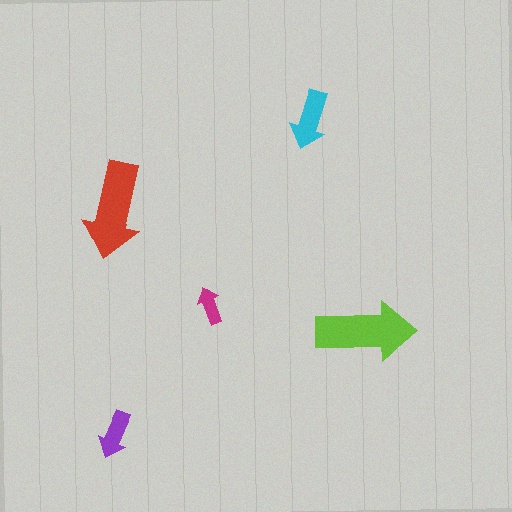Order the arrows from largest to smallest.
the lime one, the red one, the cyan one, the purple one, the magenta one.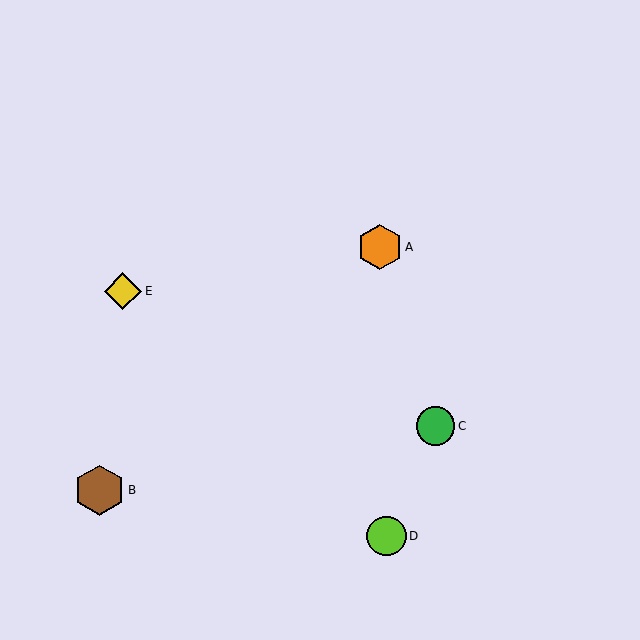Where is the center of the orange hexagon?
The center of the orange hexagon is at (380, 247).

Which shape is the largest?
The brown hexagon (labeled B) is the largest.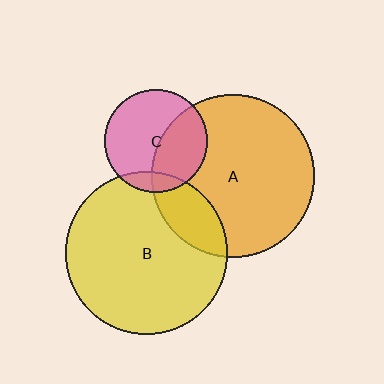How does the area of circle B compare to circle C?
Approximately 2.5 times.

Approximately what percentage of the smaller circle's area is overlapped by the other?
Approximately 20%.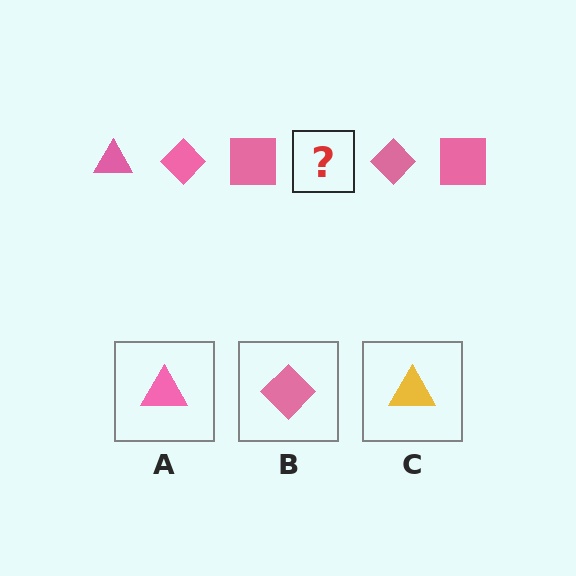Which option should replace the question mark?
Option A.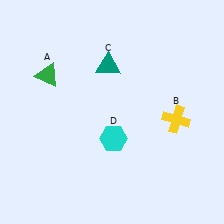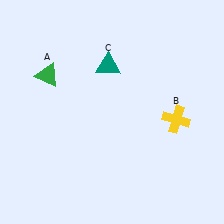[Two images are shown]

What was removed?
The cyan hexagon (D) was removed in Image 2.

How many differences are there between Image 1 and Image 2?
There is 1 difference between the two images.